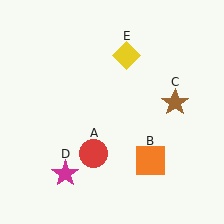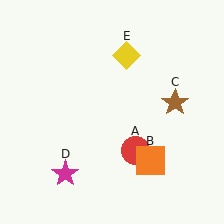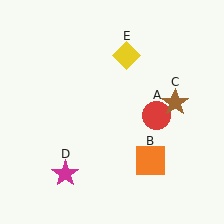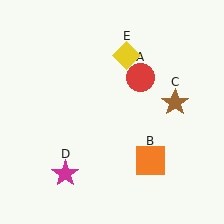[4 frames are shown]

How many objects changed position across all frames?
1 object changed position: red circle (object A).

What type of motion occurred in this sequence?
The red circle (object A) rotated counterclockwise around the center of the scene.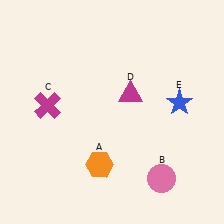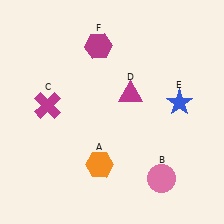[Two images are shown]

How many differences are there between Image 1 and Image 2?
There is 1 difference between the two images.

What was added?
A magenta hexagon (F) was added in Image 2.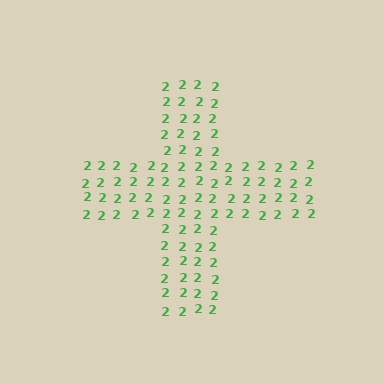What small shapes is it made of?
It is made of small digit 2's.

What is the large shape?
The large shape is a cross.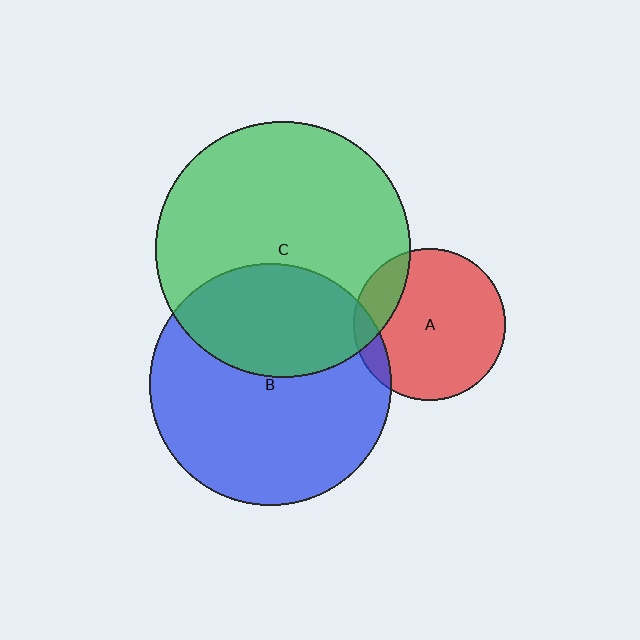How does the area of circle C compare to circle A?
Approximately 2.8 times.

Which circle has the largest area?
Circle C (green).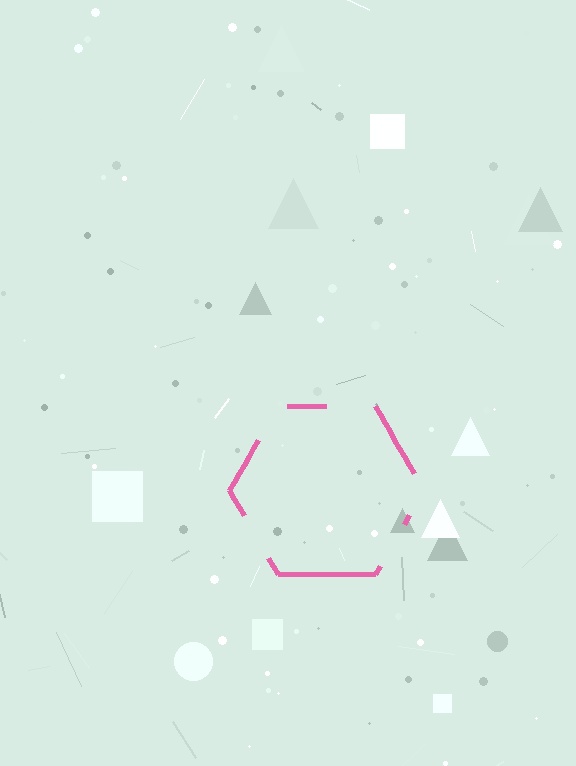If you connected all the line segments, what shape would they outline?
They would outline a hexagon.